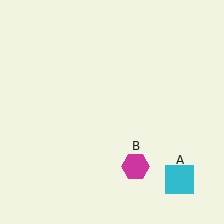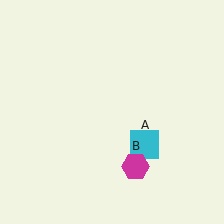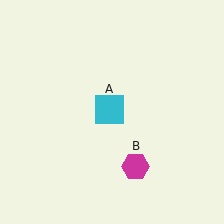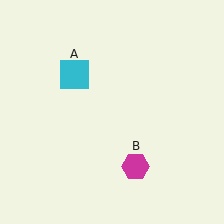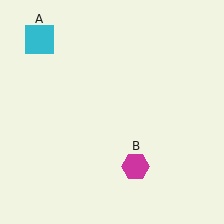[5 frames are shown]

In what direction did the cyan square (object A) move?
The cyan square (object A) moved up and to the left.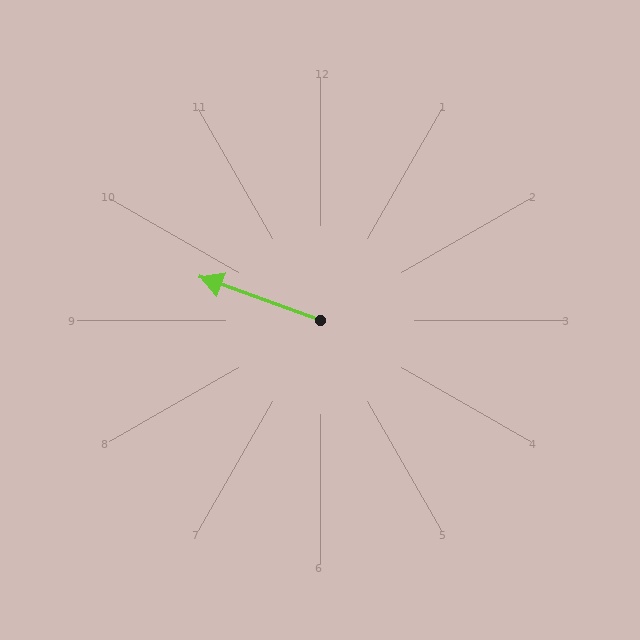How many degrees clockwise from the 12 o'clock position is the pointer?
Approximately 290 degrees.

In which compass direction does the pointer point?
West.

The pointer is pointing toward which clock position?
Roughly 10 o'clock.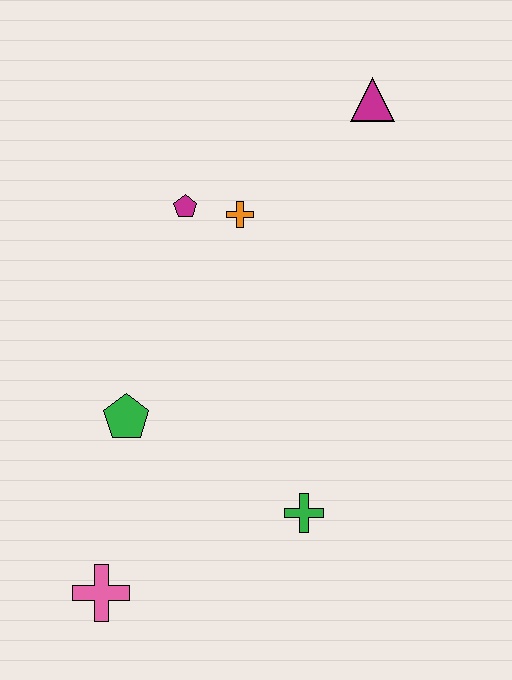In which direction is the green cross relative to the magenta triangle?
The green cross is below the magenta triangle.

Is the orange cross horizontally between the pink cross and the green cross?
Yes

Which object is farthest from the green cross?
The magenta triangle is farthest from the green cross.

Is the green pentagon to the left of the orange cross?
Yes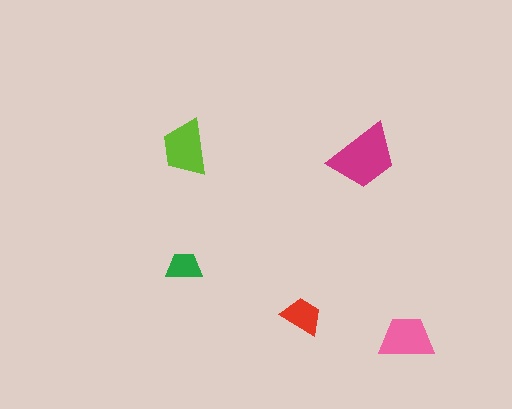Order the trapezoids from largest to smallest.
the magenta one, the lime one, the pink one, the red one, the green one.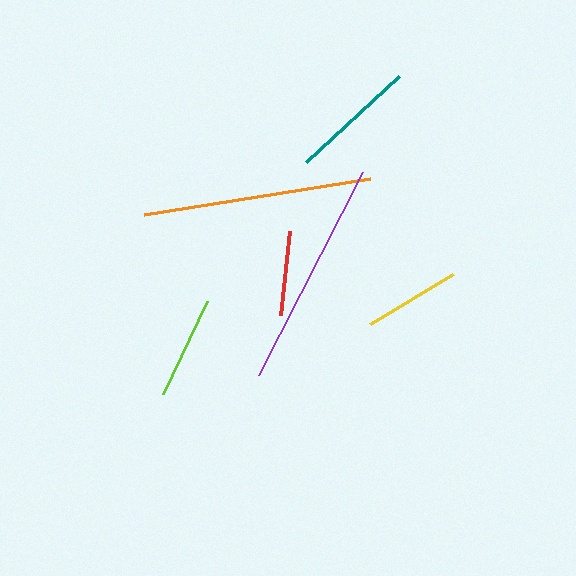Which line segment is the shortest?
The red line is the shortest at approximately 84 pixels.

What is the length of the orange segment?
The orange segment is approximately 229 pixels long.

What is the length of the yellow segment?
The yellow segment is approximately 97 pixels long.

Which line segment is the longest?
The orange line is the longest at approximately 229 pixels.